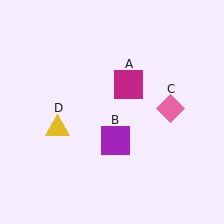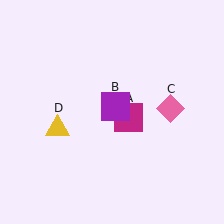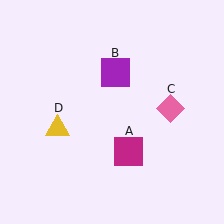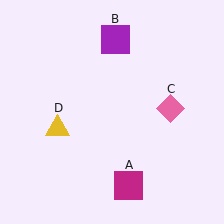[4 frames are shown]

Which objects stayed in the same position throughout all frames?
Pink diamond (object C) and yellow triangle (object D) remained stationary.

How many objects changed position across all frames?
2 objects changed position: magenta square (object A), purple square (object B).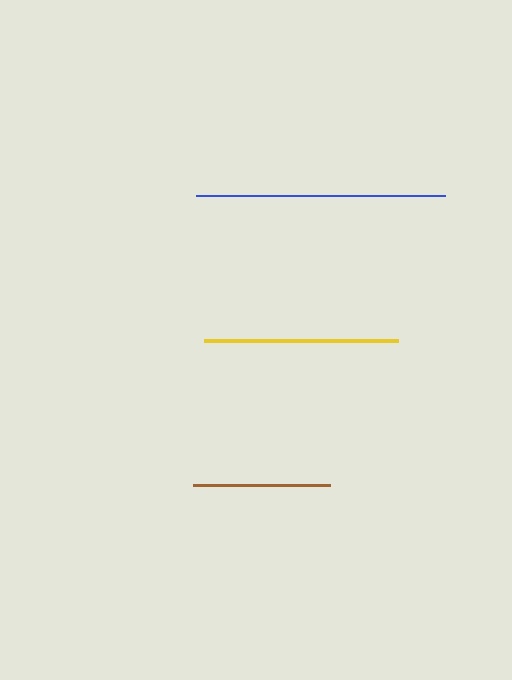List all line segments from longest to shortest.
From longest to shortest: blue, yellow, brown.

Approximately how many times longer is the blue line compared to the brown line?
The blue line is approximately 1.8 times the length of the brown line.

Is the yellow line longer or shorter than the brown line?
The yellow line is longer than the brown line.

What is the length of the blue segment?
The blue segment is approximately 249 pixels long.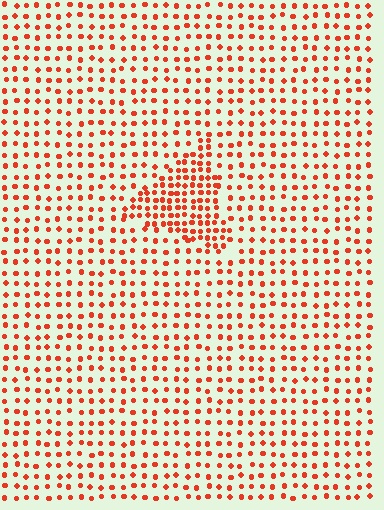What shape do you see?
I see a triangle.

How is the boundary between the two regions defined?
The boundary is defined by a change in element density (approximately 2.0x ratio). All elements are the same color, size, and shape.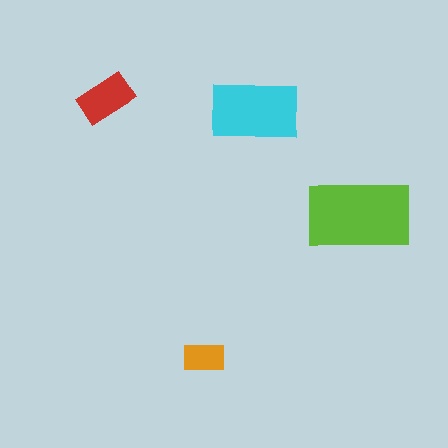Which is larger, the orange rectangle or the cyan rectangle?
The cyan one.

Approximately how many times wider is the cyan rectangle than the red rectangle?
About 1.5 times wider.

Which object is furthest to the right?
The lime rectangle is rightmost.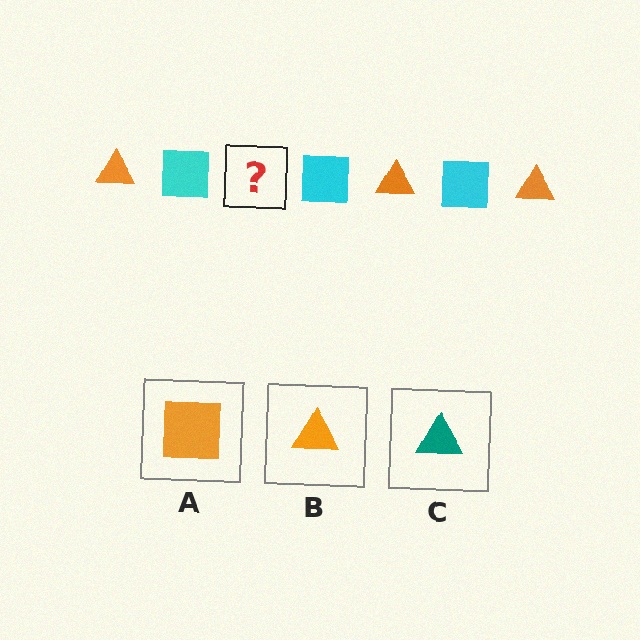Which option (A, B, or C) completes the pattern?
B.